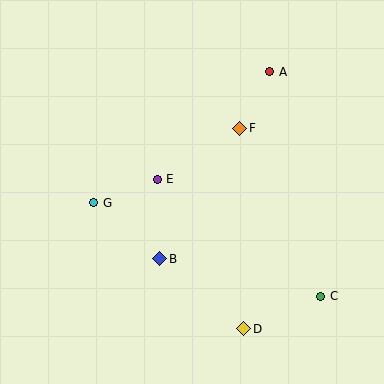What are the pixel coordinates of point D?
Point D is at (244, 329).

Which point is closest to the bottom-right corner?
Point C is closest to the bottom-right corner.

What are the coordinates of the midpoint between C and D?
The midpoint between C and D is at (282, 312).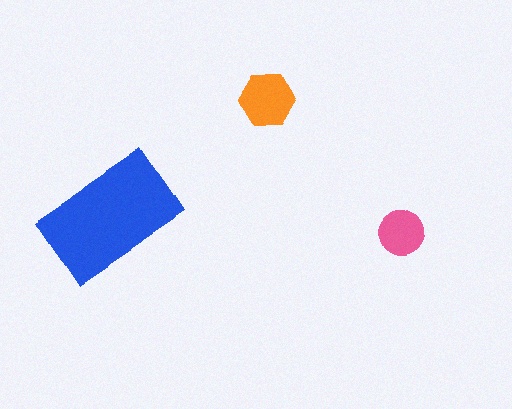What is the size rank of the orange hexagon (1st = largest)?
2nd.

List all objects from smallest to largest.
The pink circle, the orange hexagon, the blue rectangle.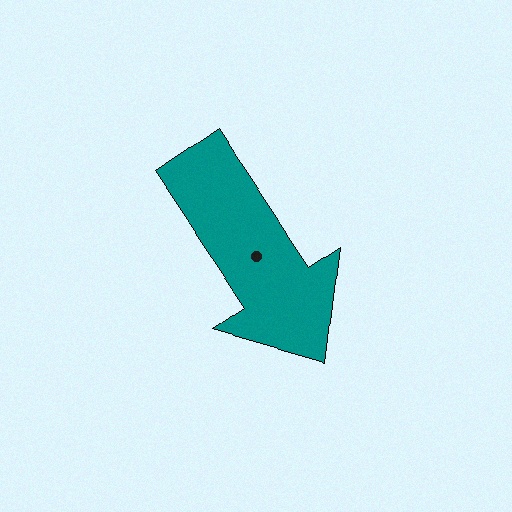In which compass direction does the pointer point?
Southeast.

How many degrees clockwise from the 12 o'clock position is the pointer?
Approximately 146 degrees.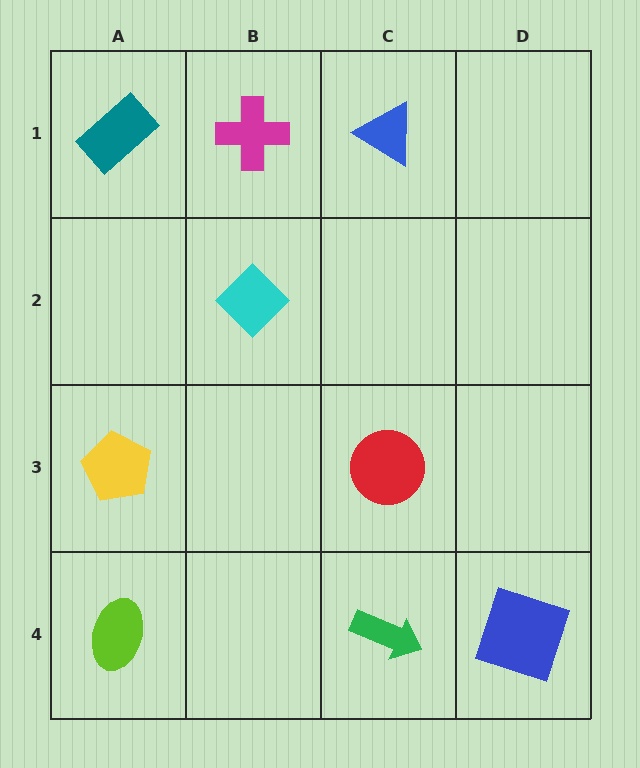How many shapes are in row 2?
1 shape.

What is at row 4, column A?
A lime ellipse.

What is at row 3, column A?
A yellow pentagon.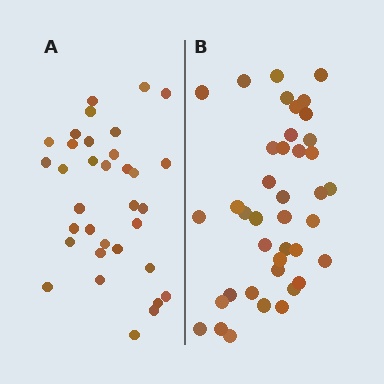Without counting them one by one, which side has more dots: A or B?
Region B (the right region) has more dots.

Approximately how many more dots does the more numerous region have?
Region B has about 6 more dots than region A.